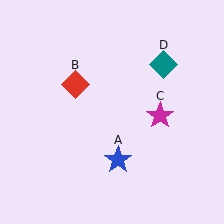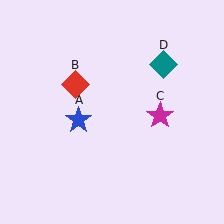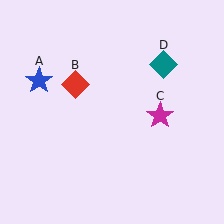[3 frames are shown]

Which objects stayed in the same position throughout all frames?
Red diamond (object B) and magenta star (object C) and teal diamond (object D) remained stationary.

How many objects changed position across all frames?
1 object changed position: blue star (object A).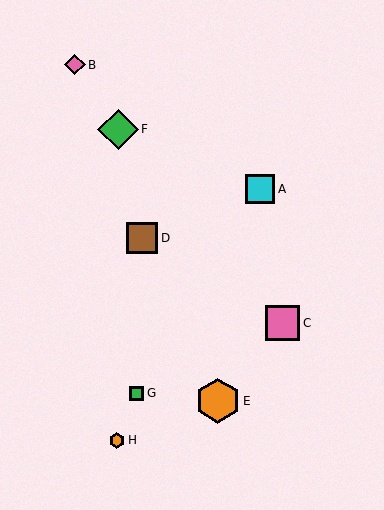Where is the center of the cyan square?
The center of the cyan square is at (260, 189).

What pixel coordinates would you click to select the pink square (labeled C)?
Click at (282, 323) to select the pink square C.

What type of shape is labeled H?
Shape H is an orange hexagon.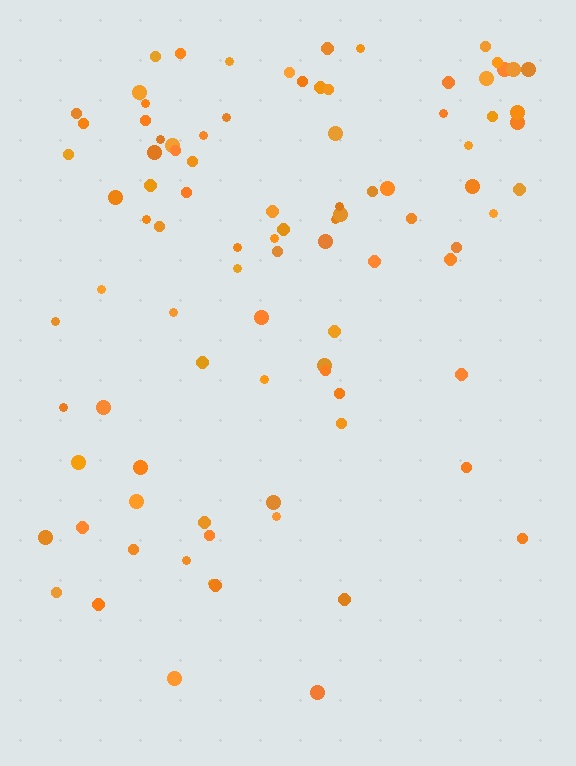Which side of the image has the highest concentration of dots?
The top.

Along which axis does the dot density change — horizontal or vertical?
Vertical.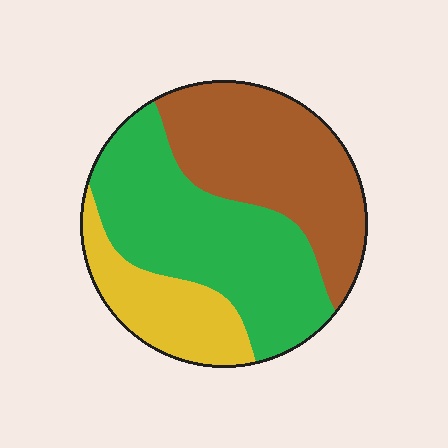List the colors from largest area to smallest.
From largest to smallest: green, brown, yellow.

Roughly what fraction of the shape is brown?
Brown takes up about three eighths (3/8) of the shape.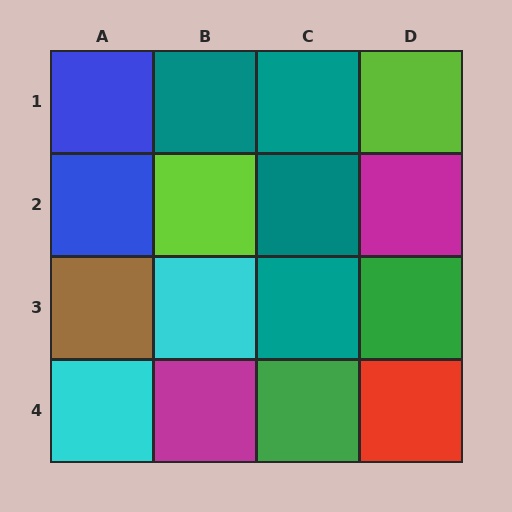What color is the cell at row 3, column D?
Green.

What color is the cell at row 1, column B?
Teal.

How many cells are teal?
4 cells are teal.